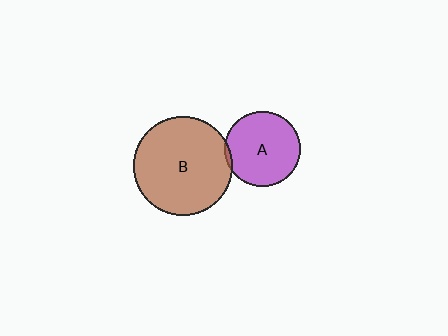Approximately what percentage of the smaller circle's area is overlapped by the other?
Approximately 5%.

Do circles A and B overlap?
Yes.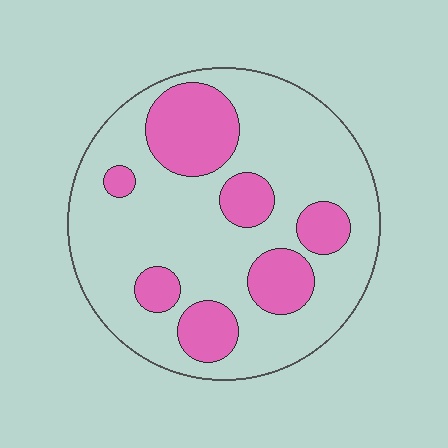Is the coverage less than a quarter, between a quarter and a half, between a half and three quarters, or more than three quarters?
Between a quarter and a half.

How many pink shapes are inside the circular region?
7.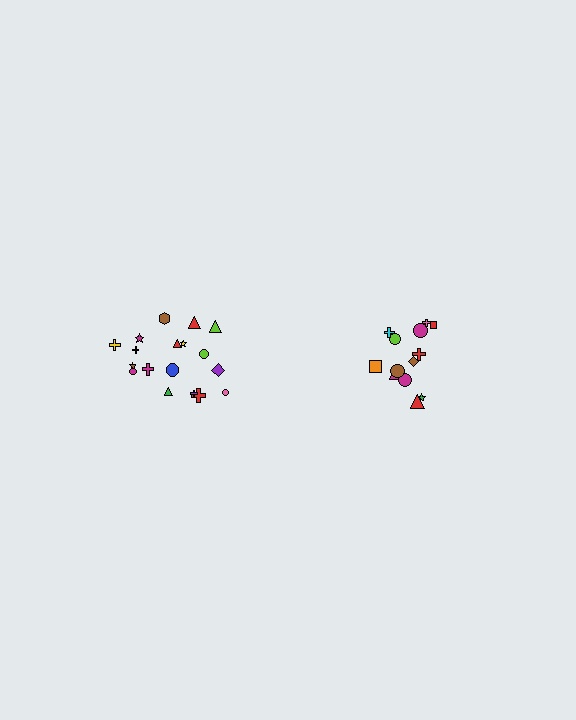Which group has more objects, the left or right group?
The left group.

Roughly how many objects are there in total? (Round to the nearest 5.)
Roughly 35 objects in total.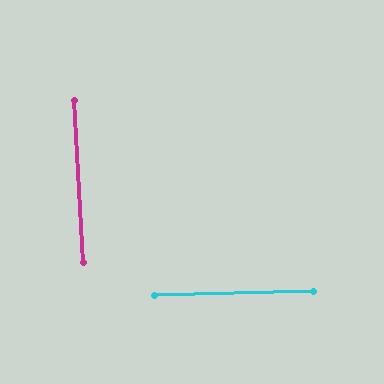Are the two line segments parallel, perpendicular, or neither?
Perpendicular — they meet at approximately 88°.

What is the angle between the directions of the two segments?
Approximately 88 degrees.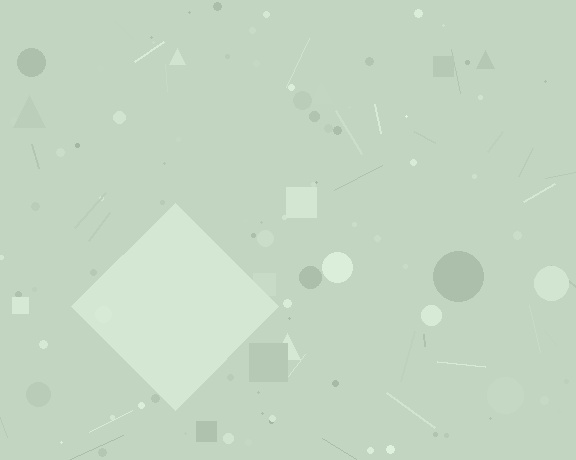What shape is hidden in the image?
A diamond is hidden in the image.